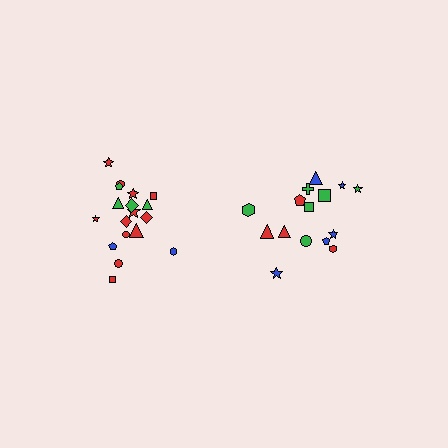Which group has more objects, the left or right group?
The left group.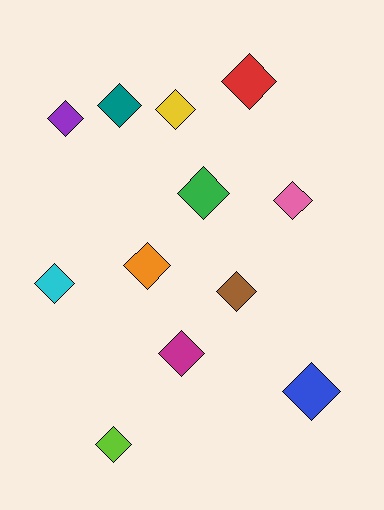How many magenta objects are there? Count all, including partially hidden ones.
There is 1 magenta object.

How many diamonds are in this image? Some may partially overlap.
There are 12 diamonds.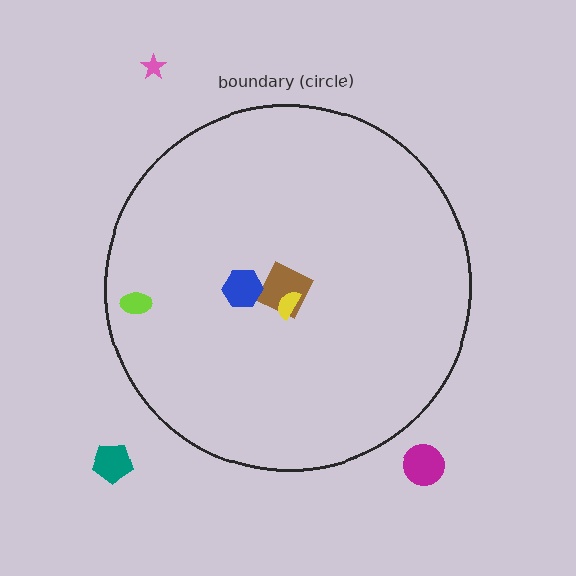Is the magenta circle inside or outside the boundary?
Outside.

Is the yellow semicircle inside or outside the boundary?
Inside.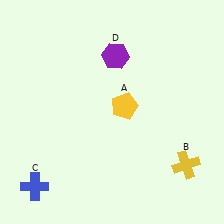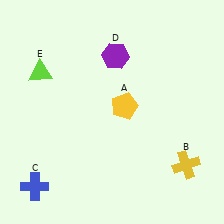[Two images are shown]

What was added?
A lime triangle (E) was added in Image 2.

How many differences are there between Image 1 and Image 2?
There is 1 difference between the two images.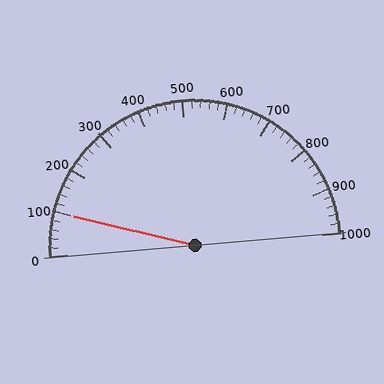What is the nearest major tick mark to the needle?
The nearest major tick mark is 100.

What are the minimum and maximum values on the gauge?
The gauge ranges from 0 to 1000.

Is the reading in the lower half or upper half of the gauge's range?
The reading is in the lower half of the range (0 to 1000).